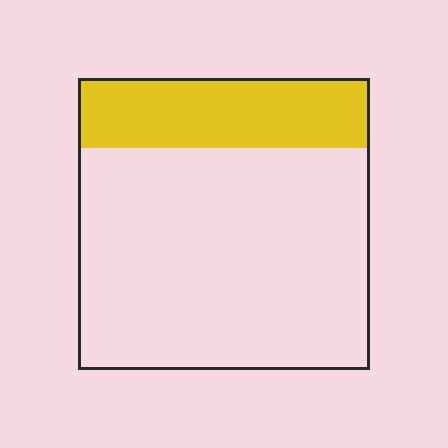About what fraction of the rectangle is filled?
About one quarter (1/4).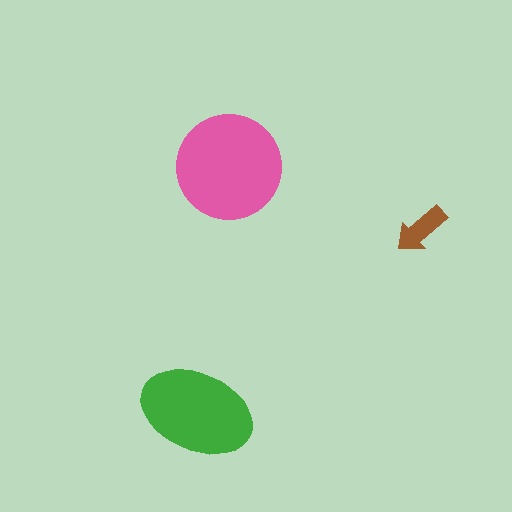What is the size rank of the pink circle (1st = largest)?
1st.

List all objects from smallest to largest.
The brown arrow, the green ellipse, the pink circle.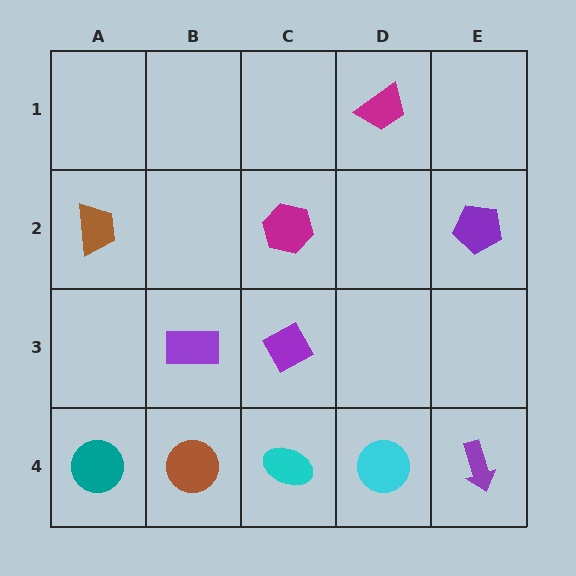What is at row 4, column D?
A cyan circle.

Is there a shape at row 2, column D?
No, that cell is empty.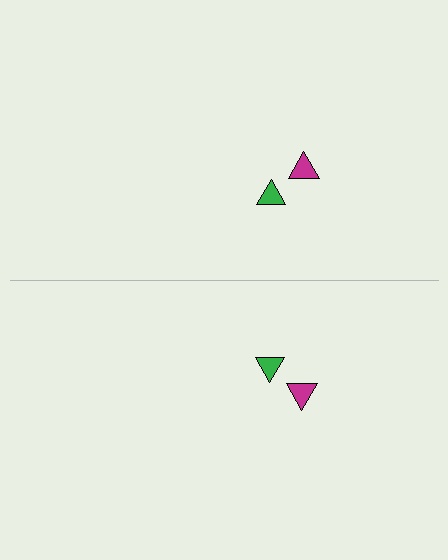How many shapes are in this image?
There are 4 shapes in this image.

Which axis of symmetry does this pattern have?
The pattern has a horizontal axis of symmetry running through the center of the image.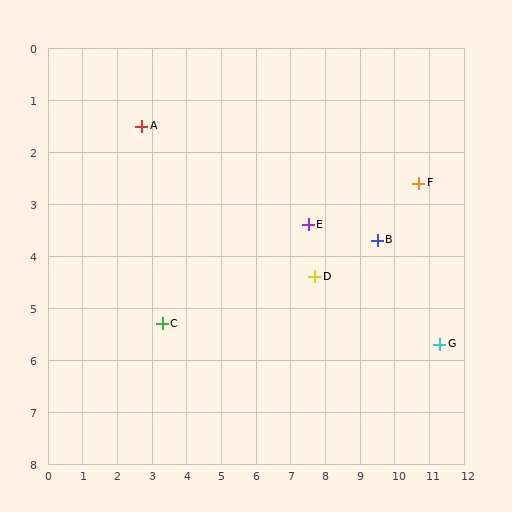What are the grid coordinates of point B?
Point B is at approximately (9.5, 3.7).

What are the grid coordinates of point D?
Point D is at approximately (7.7, 4.4).